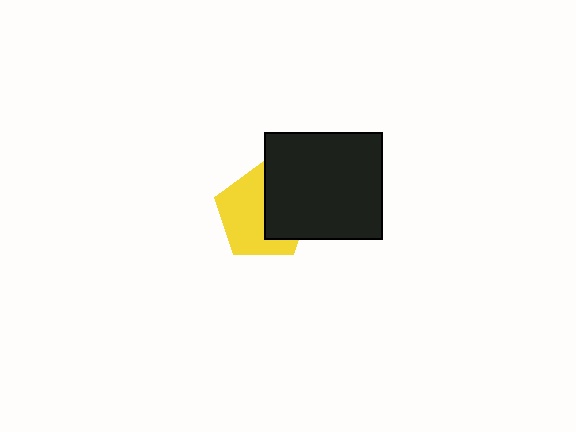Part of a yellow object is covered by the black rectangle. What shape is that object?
It is a pentagon.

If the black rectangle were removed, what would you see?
You would see the complete yellow pentagon.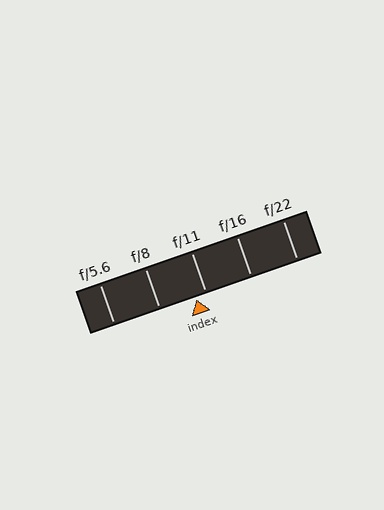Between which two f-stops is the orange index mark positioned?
The index mark is between f/8 and f/11.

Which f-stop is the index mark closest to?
The index mark is closest to f/11.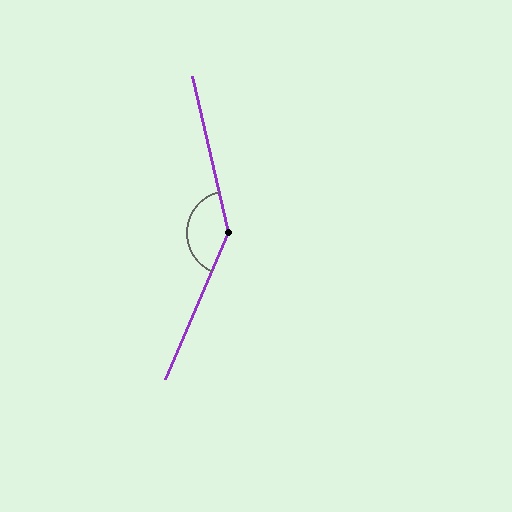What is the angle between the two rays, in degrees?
Approximately 143 degrees.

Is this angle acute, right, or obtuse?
It is obtuse.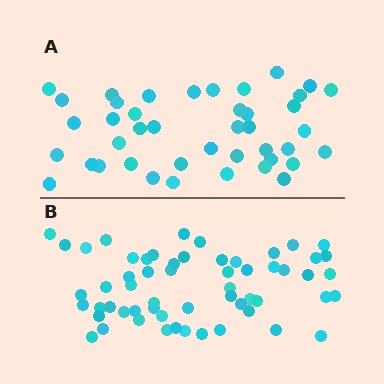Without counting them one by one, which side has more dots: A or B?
Region B (the bottom region) has more dots.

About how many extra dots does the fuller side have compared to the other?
Region B has approximately 15 more dots than region A.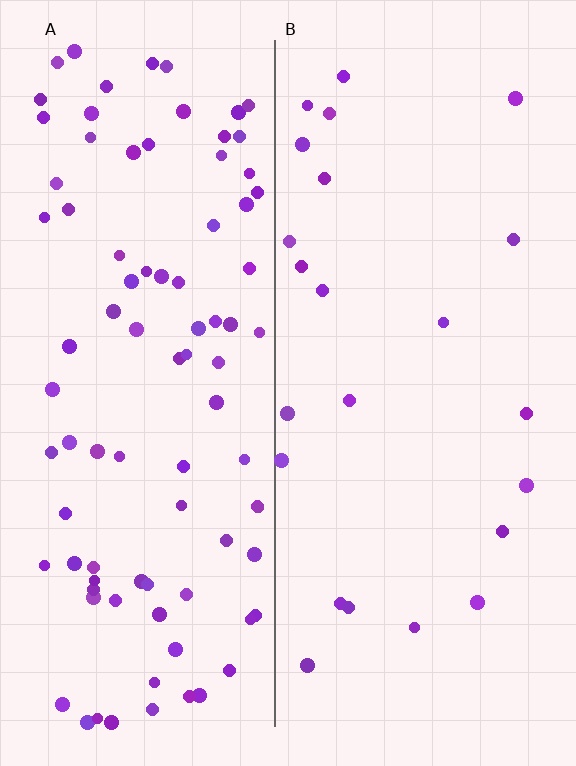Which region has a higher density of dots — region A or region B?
A (the left).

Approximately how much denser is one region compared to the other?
Approximately 3.9× — region A over region B.